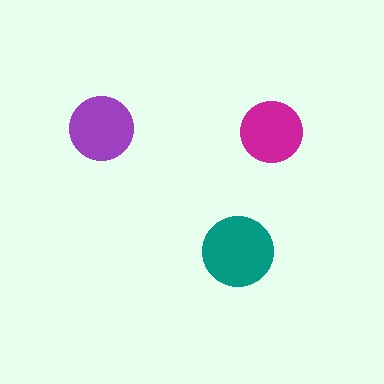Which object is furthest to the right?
The magenta circle is rightmost.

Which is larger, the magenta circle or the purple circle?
The purple one.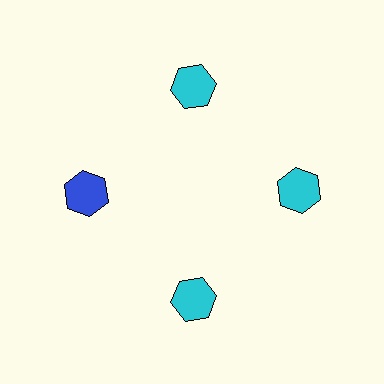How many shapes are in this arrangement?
There are 4 shapes arranged in a ring pattern.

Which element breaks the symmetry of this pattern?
The blue hexagon at roughly the 9 o'clock position breaks the symmetry. All other shapes are cyan hexagons.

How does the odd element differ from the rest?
It has a different color: blue instead of cyan.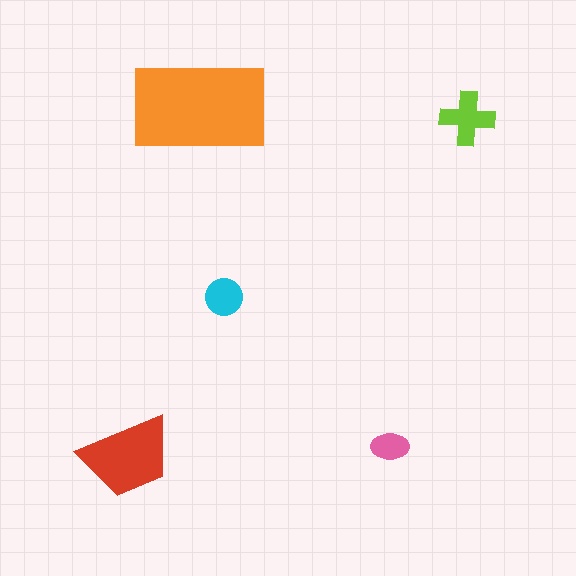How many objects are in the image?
There are 5 objects in the image.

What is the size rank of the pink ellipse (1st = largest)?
5th.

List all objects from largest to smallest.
The orange rectangle, the red trapezoid, the lime cross, the cyan circle, the pink ellipse.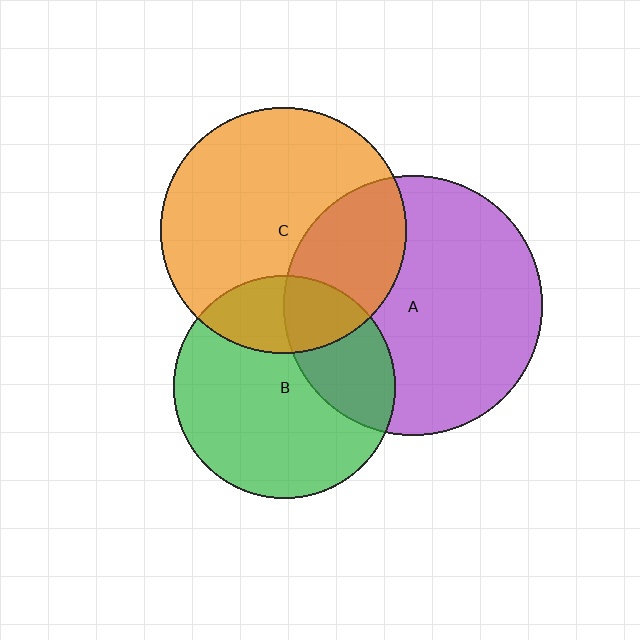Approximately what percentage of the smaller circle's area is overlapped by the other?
Approximately 30%.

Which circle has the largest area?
Circle A (purple).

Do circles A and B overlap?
Yes.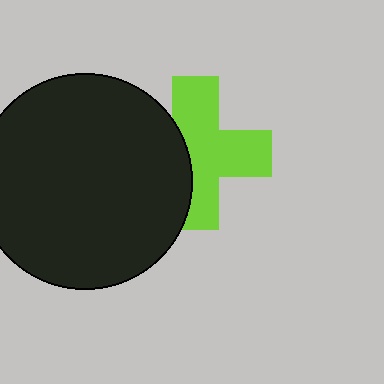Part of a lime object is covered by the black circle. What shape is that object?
It is a cross.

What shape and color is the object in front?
The object in front is a black circle.